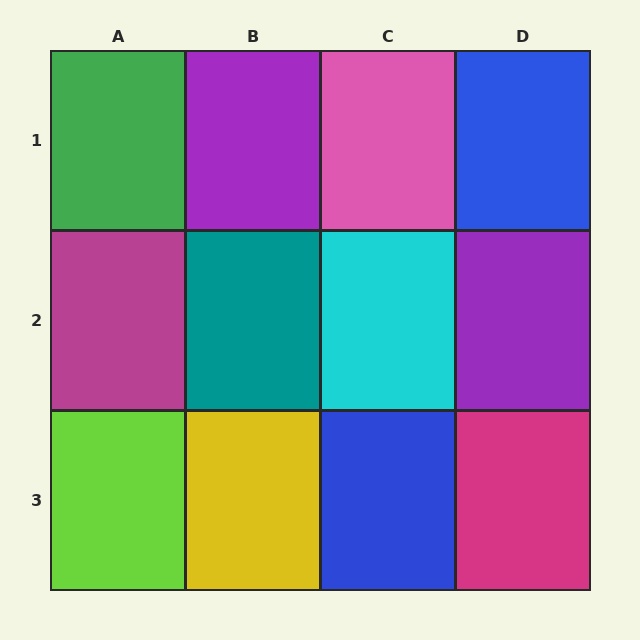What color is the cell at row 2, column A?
Magenta.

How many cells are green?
1 cell is green.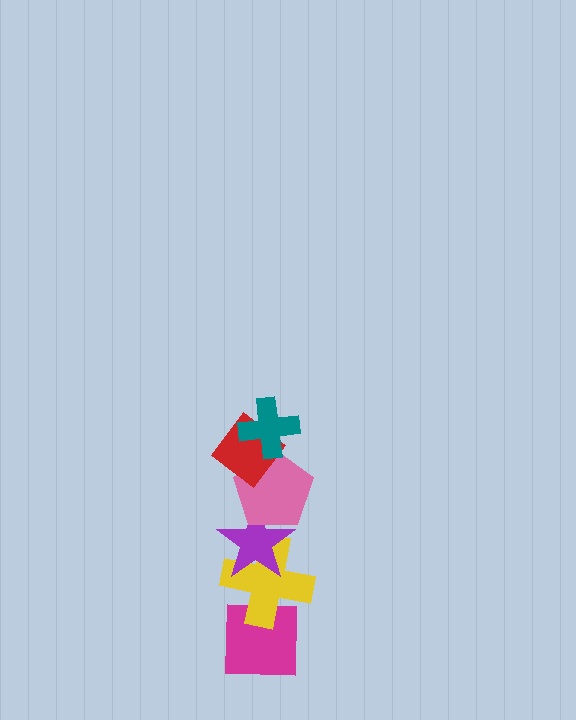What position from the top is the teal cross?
The teal cross is 1st from the top.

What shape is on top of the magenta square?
The yellow cross is on top of the magenta square.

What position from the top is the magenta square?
The magenta square is 6th from the top.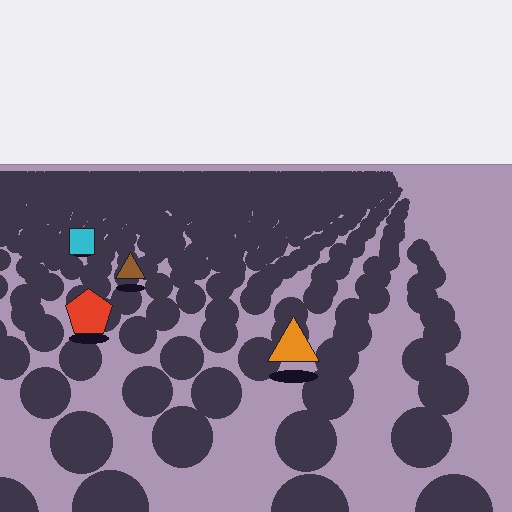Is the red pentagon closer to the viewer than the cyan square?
Yes. The red pentagon is closer — you can tell from the texture gradient: the ground texture is coarser near it.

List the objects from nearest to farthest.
From nearest to farthest: the orange triangle, the red pentagon, the brown triangle, the cyan square.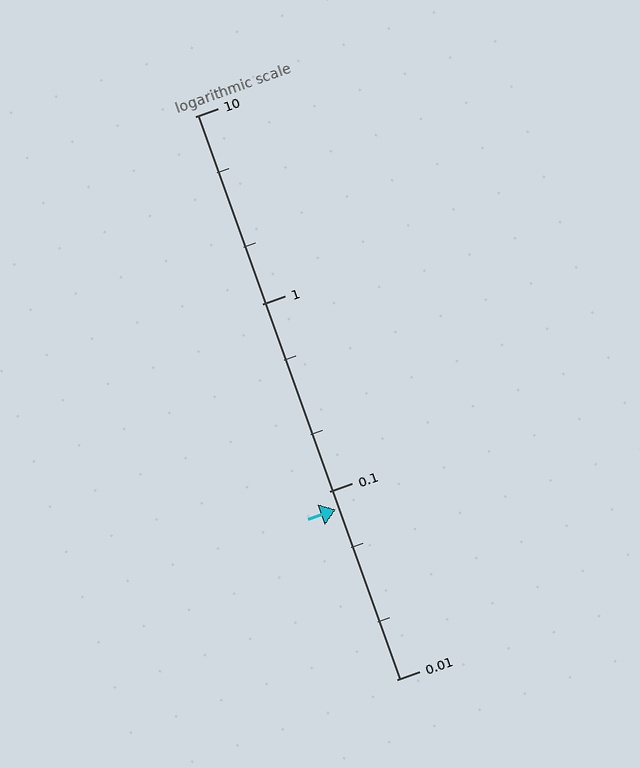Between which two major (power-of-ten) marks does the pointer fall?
The pointer is between 0.01 and 0.1.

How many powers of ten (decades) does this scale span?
The scale spans 3 decades, from 0.01 to 10.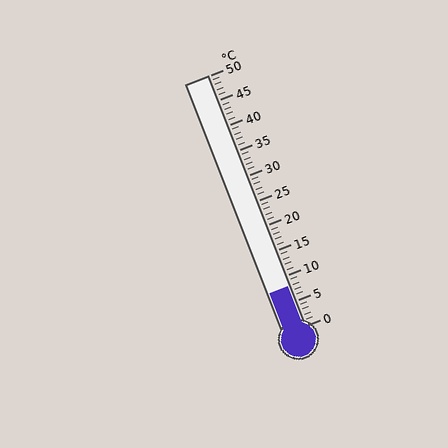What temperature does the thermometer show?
The thermometer shows approximately 8°C.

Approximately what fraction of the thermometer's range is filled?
The thermometer is filled to approximately 15% of its range.